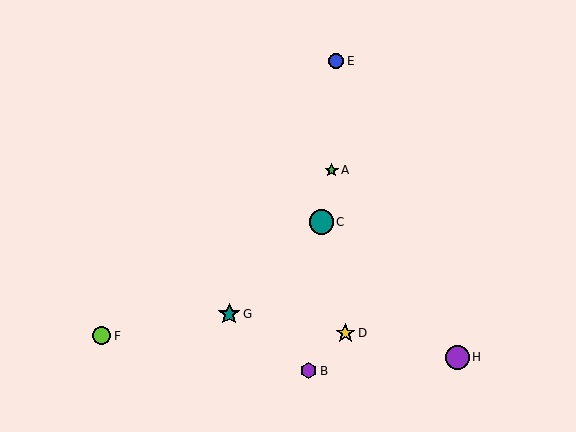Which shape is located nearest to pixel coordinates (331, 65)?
The blue circle (labeled E) at (336, 61) is nearest to that location.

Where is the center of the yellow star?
The center of the yellow star is at (345, 333).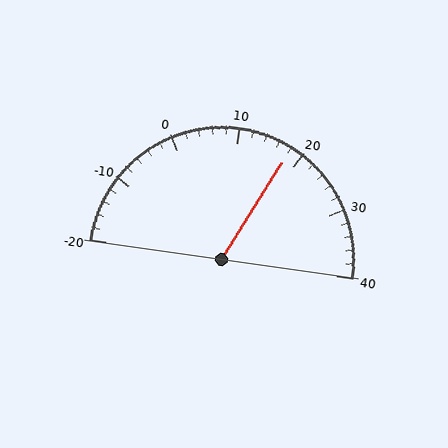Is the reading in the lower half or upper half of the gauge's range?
The reading is in the upper half of the range (-20 to 40).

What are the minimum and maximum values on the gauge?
The gauge ranges from -20 to 40.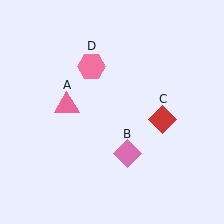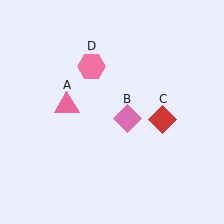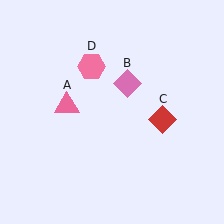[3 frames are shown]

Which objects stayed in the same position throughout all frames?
Pink triangle (object A) and red diamond (object C) and pink hexagon (object D) remained stationary.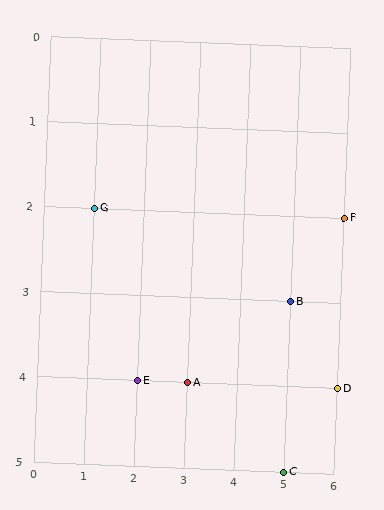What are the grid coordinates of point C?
Point C is at grid coordinates (5, 5).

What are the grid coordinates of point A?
Point A is at grid coordinates (3, 4).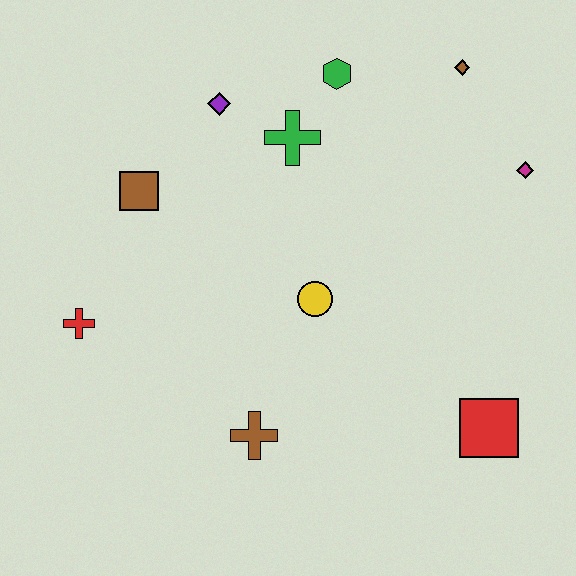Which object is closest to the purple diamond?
The green cross is closest to the purple diamond.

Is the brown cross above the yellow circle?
No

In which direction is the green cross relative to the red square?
The green cross is above the red square.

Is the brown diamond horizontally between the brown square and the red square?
Yes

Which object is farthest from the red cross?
The magenta diamond is farthest from the red cross.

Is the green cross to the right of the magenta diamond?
No